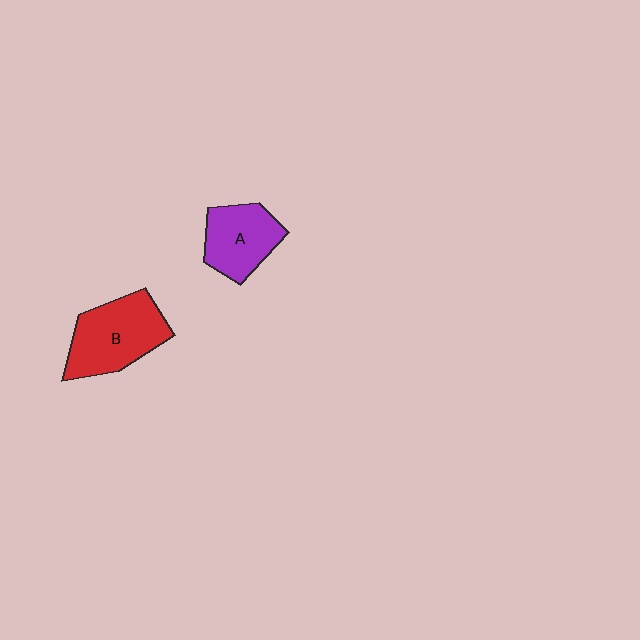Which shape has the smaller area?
Shape A (purple).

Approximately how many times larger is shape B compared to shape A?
Approximately 1.3 times.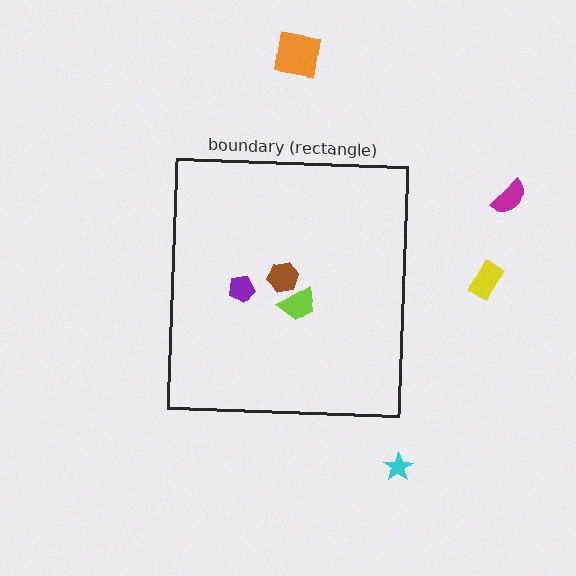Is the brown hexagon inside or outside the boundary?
Inside.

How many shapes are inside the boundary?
3 inside, 4 outside.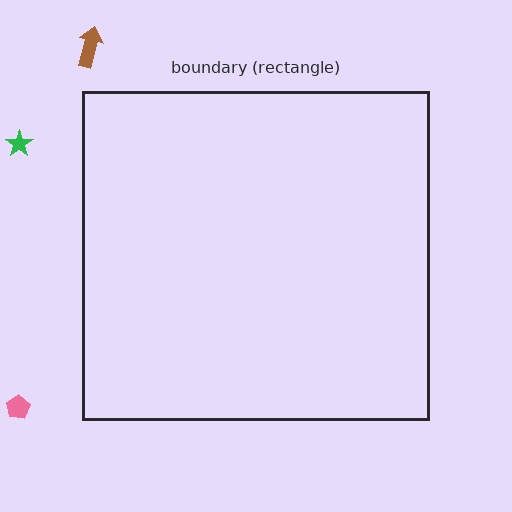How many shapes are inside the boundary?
0 inside, 3 outside.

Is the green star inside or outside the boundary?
Outside.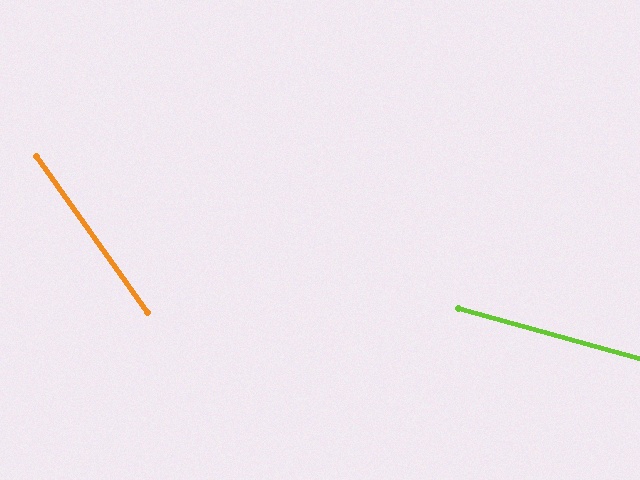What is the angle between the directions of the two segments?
Approximately 39 degrees.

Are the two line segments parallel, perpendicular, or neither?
Neither parallel nor perpendicular — they differ by about 39°.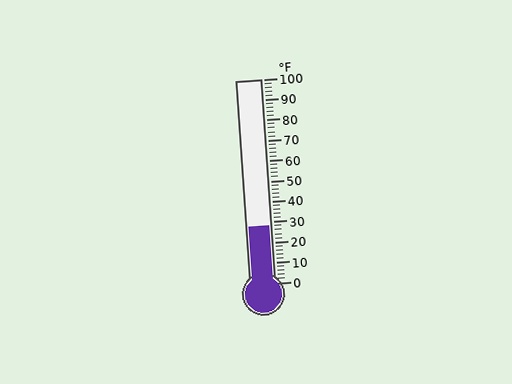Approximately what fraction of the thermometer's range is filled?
The thermometer is filled to approximately 30% of its range.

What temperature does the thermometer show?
The thermometer shows approximately 28°F.